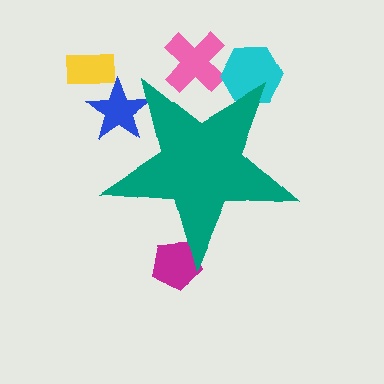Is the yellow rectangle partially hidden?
No, the yellow rectangle is fully visible.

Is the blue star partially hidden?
Yes, the blue star is partially hidden behind the teal star.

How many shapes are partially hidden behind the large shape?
4 shapes are partially hidden.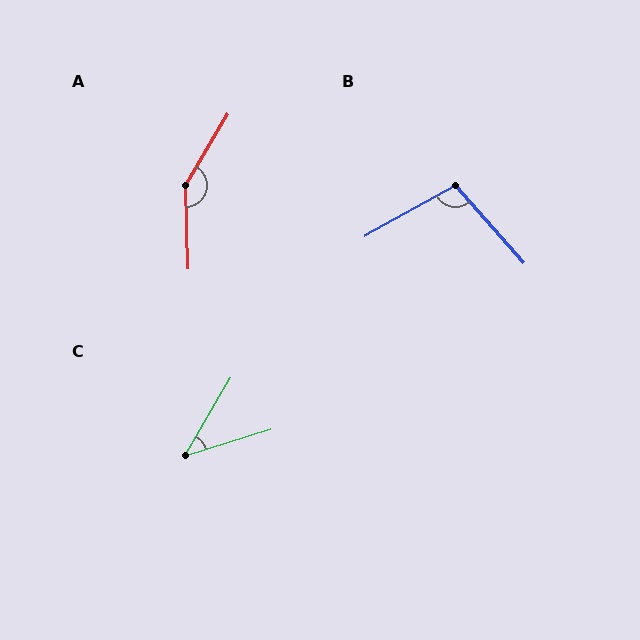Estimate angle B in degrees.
Approximately 102 degrees.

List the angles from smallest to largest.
C (43°), B (102°), A (148°).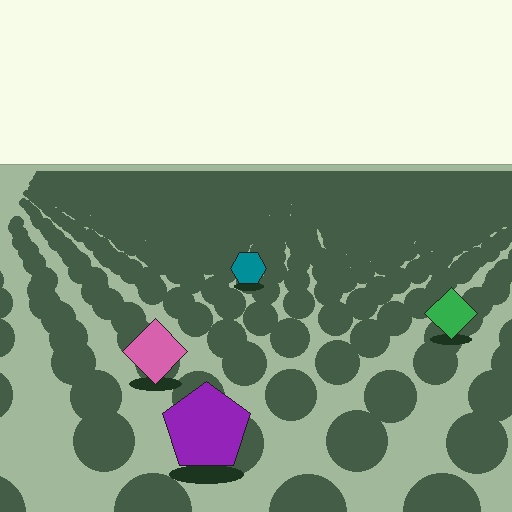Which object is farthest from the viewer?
The teal hexagon is farthest from the viewer. It appears smaller and the ground texture around it is denser.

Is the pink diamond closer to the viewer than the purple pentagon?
No. The purple pentagon is closer — you can tell from the texture gradient: the ground texture is coarser near it.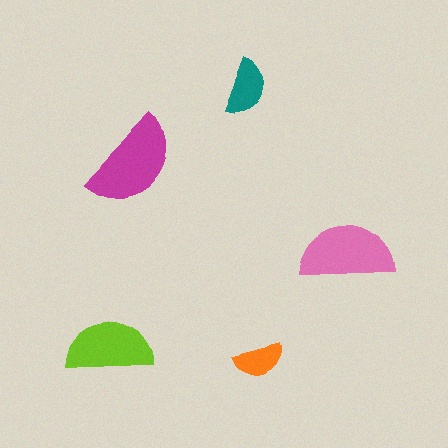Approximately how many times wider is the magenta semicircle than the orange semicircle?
About 2 times wider.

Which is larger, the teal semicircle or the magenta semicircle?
The magenta one.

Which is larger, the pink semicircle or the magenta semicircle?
The magenta one.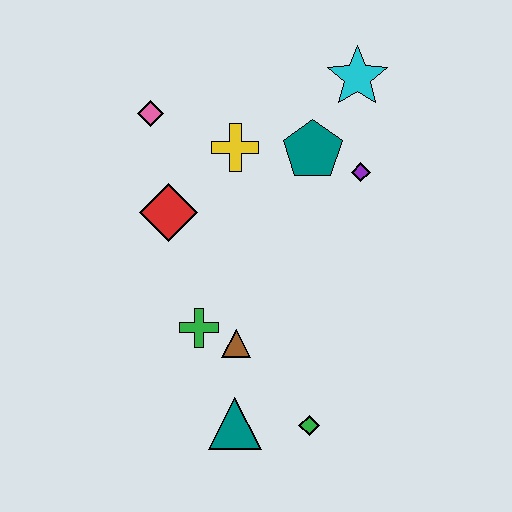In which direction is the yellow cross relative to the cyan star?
The yellow cross is to the left of the cyan star.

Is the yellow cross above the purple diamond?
Yes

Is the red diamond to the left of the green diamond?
Yes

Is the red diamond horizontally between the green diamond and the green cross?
No